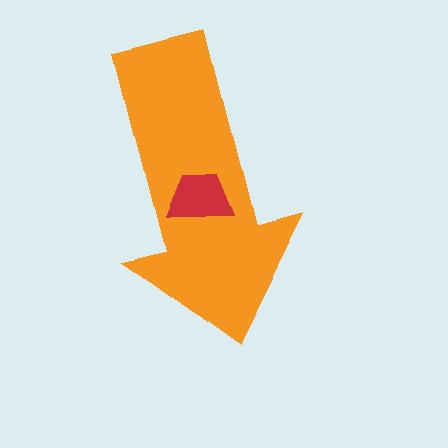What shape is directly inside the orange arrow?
The red trapezoid.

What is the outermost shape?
The orange arrow.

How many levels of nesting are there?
2.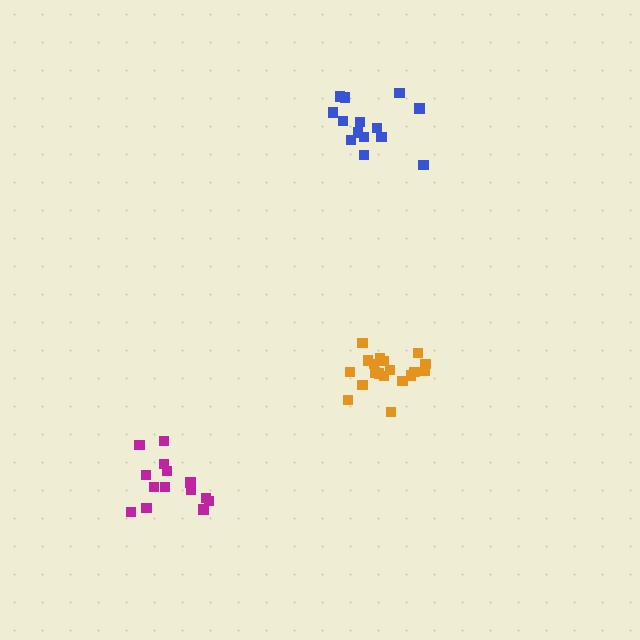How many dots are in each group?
Group 1: 14 dots, Group 2: 14 dots, Group 3: 19 dots (47 total).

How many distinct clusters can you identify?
There are 3 distinct clusters.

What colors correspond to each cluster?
The clusters are colored: blue, magenta, orange.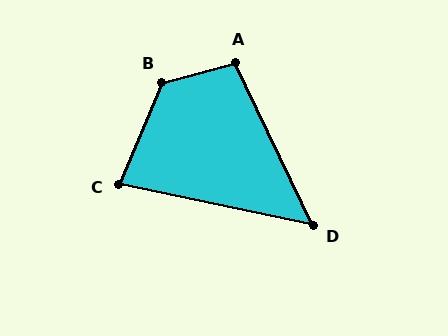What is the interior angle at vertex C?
Approximately 79 degrees (acute).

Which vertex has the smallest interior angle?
D, at approximately 53 degrees.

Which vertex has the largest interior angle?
B, at approximately 127 degrees.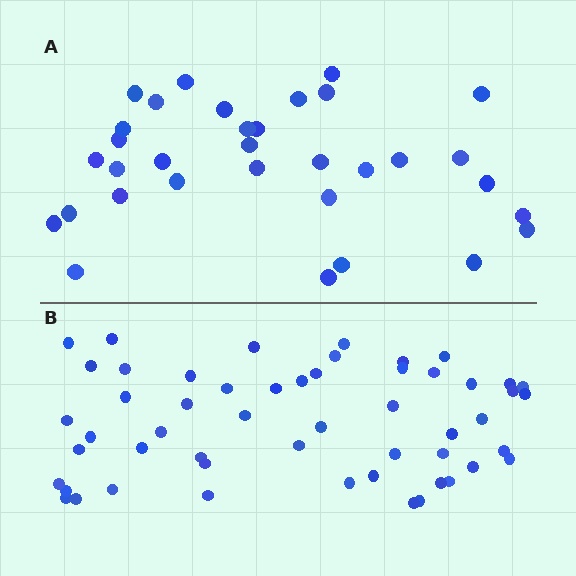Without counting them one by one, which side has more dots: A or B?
Region B (the bottom region) has more dots.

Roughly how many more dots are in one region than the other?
Region B has approximately 20 more dots than region A.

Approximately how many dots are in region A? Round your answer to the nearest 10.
About 30 dots. (The exact count is 33, which rounds to 30.)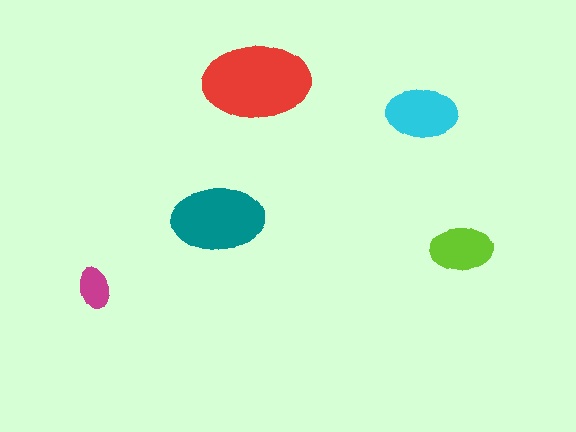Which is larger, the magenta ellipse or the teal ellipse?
The teal one.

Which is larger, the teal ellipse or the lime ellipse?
The teal one.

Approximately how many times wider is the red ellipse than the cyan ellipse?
About 1.5 times wider.